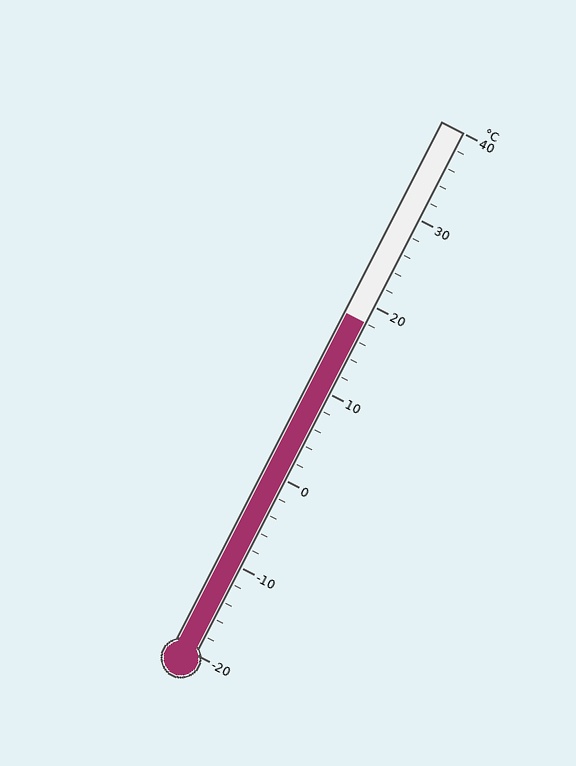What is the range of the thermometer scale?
The thermometer scale ranges from -20°C to 40°C.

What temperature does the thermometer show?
The thermometer shows approximately 18°C.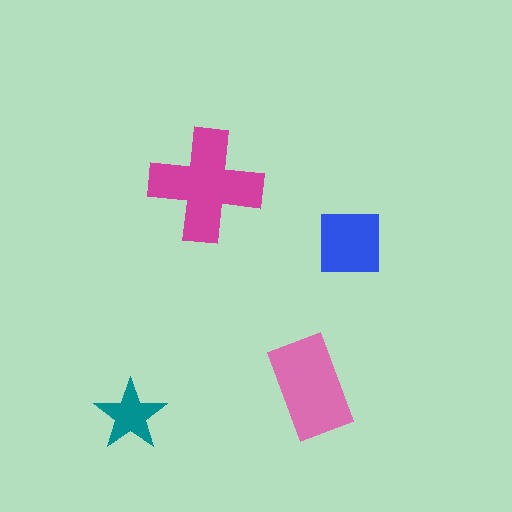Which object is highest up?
The magenta cross is topmost.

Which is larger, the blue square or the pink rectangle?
The pink rectangle.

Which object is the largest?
The magenta cross.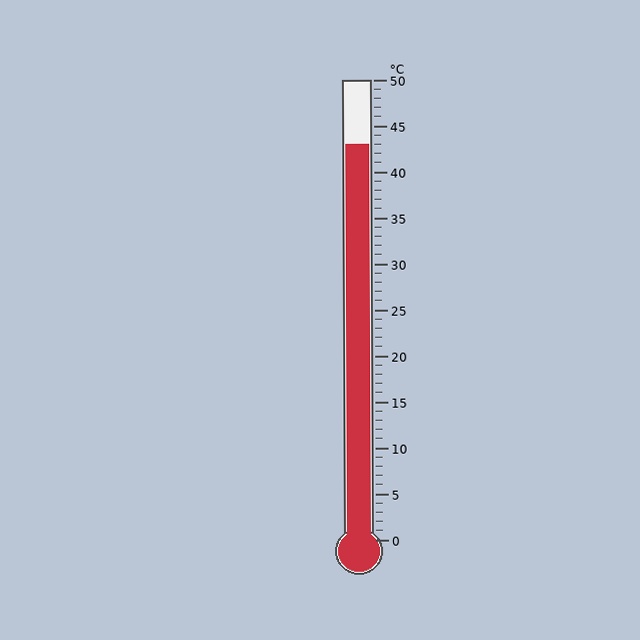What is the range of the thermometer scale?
The thermometer scale ranges from 0°C to 50°C.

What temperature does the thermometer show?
The thermometer shows approximately 43°C.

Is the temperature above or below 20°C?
The temperature is above 20°C.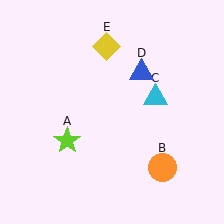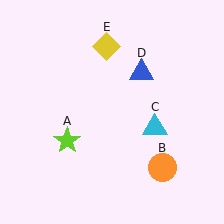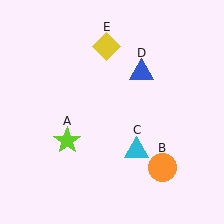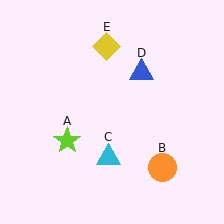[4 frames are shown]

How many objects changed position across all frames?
1 object changed position: cyan triangle (object C).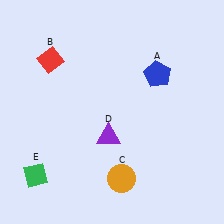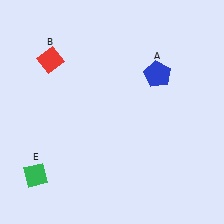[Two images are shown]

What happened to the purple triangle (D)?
The purple triangle (D) was removed in Image 2. It was in the bottom-left area of Image 1.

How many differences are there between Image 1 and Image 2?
There are 2 differences between the two images.